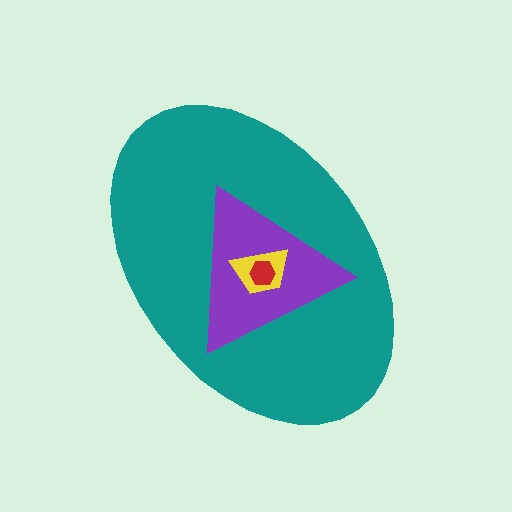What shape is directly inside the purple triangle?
The yellow trapezoid.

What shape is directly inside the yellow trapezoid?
The red hexagon.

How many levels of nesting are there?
4.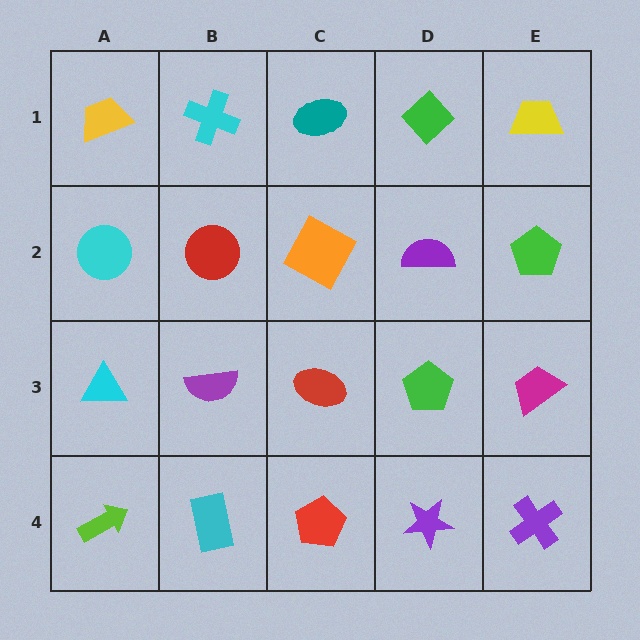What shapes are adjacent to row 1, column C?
An orange square (row 2, column C), a cyan cross (row 1, column B), a green diamond (row 1, column D).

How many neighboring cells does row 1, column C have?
3.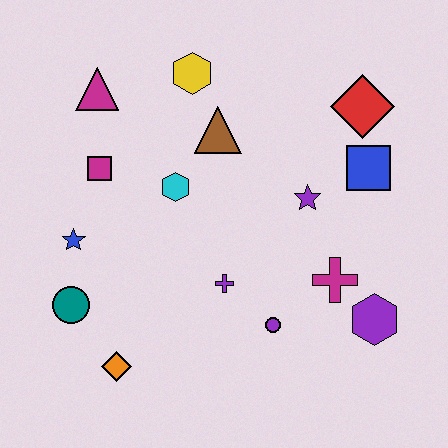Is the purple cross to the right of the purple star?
No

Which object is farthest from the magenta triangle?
The purple hexagon is farthest from the magenta triangle.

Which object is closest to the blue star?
The teal circle is closest to the blue star.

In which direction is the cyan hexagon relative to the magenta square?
The cyan hexagon is to the right of the magenta square.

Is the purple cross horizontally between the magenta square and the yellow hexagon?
No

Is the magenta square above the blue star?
Yes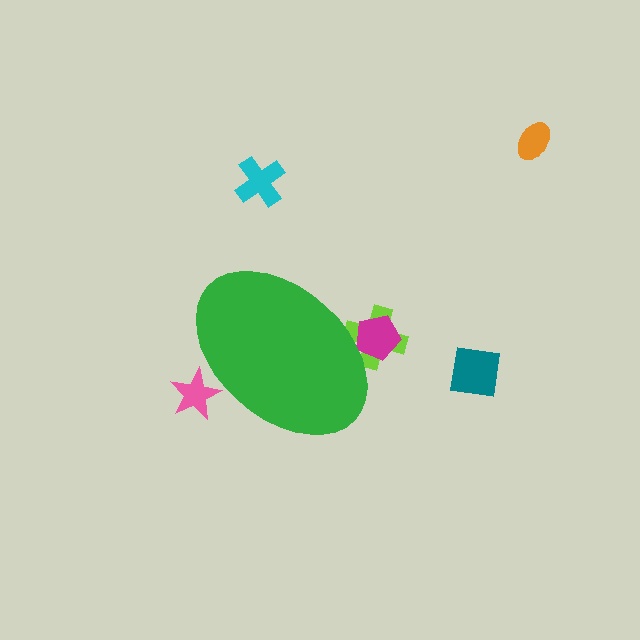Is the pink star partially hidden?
Yes, the pink star is partially hidden behind the green ellipse.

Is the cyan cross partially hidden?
No, the cyan cross is fully visible.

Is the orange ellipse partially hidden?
No, the orange ellipse is fully visible.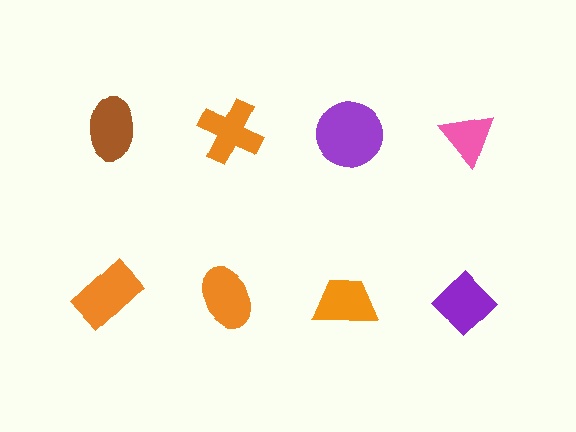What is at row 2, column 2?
An orange ellipse.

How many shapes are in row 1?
4 shapes.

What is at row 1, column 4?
A pink triangle.